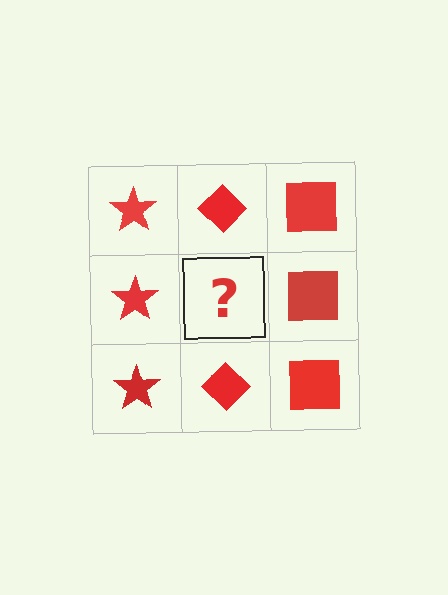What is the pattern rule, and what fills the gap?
The rule is that each column has a consistent shape. The gap should be filled with a red diamond.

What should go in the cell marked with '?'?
The missing cell should contain a red diamond.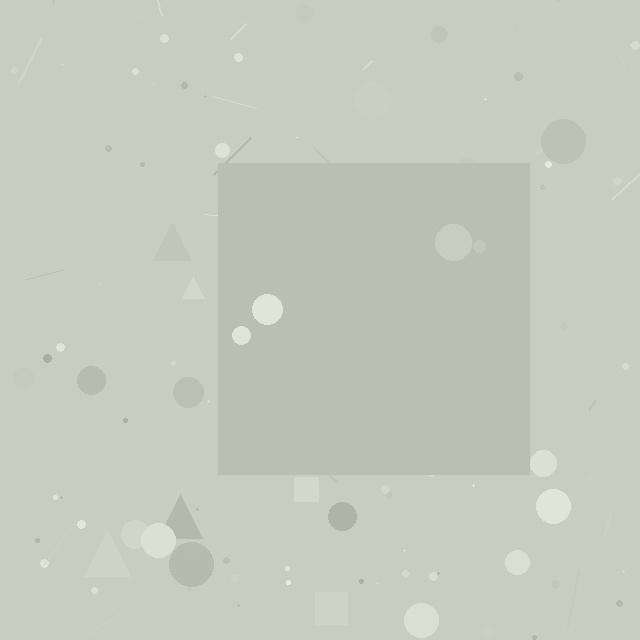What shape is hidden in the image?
A square is hidden in the image.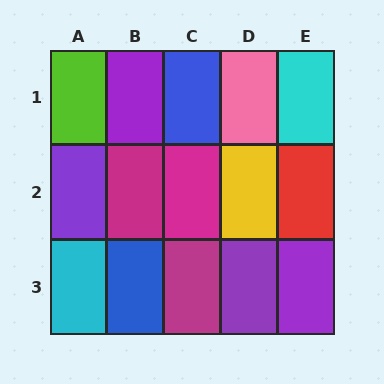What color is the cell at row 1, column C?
Blue.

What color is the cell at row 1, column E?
Cyan.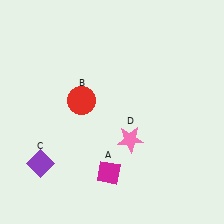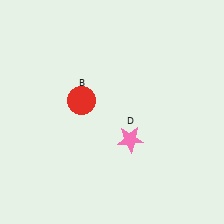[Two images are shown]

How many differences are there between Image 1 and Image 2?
There are 2 differences between the two images.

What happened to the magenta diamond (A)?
The magenta diamond (A) was removed in Image 2. It was in the bottom-left area of Image 1.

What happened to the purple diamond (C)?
The purple diamond (C) was removed in Image 2. It was in the bottom-left area of Image 1.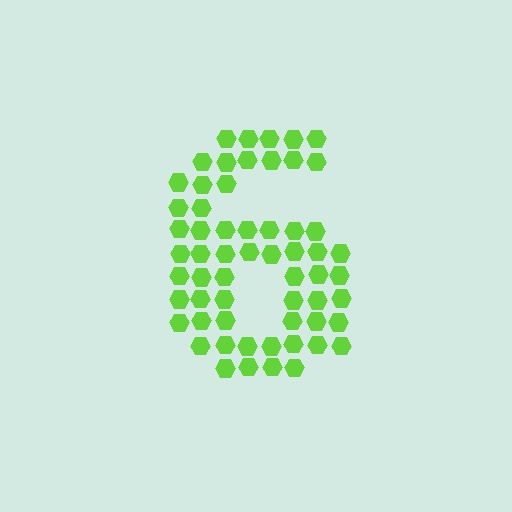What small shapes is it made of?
It is made of small hexagons.